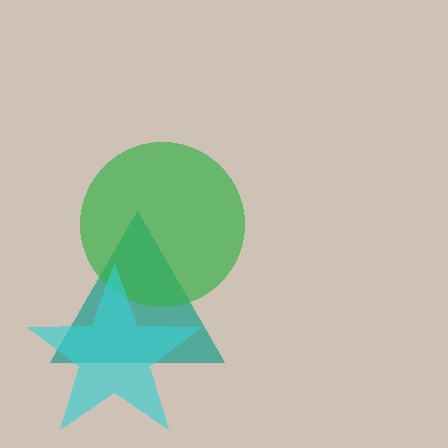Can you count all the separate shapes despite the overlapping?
Yes, there are 3 separate shapes.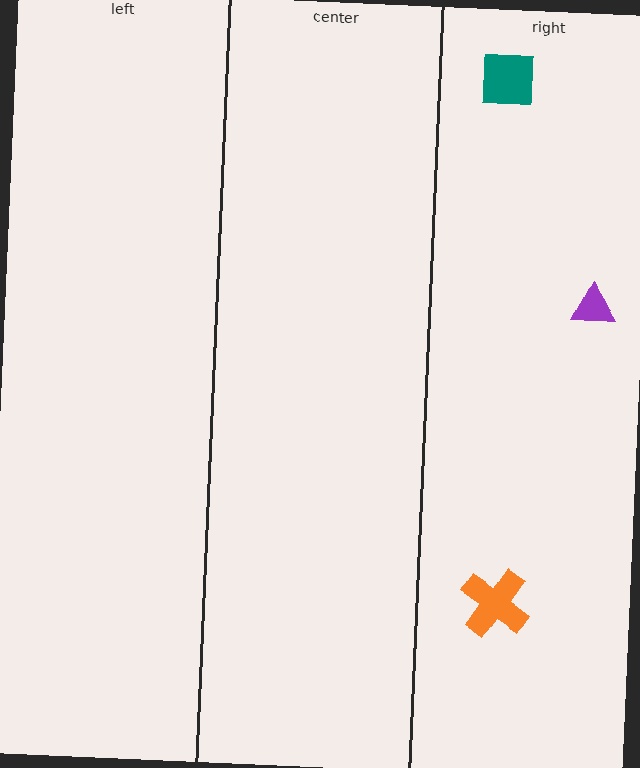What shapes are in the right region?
The purple triangle, the orange cross, the teal square.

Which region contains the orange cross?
The right region.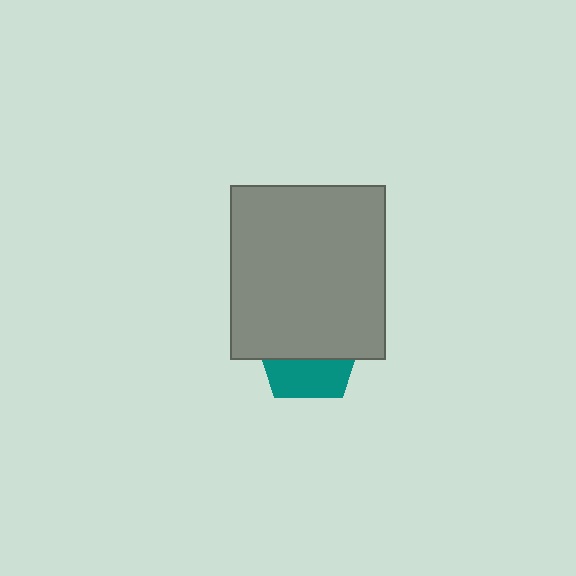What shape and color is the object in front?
The object in front is a gray rectangle.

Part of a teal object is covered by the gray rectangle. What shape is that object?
It is a pentagon.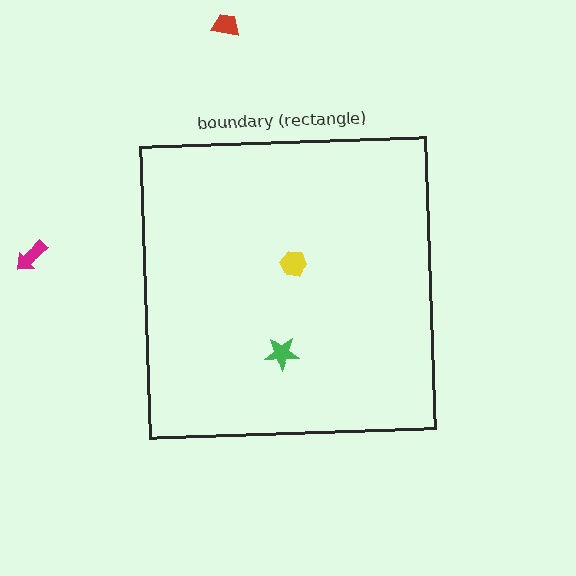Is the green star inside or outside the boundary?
Inside.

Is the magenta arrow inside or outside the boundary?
Outside.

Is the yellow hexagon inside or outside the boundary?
Inside.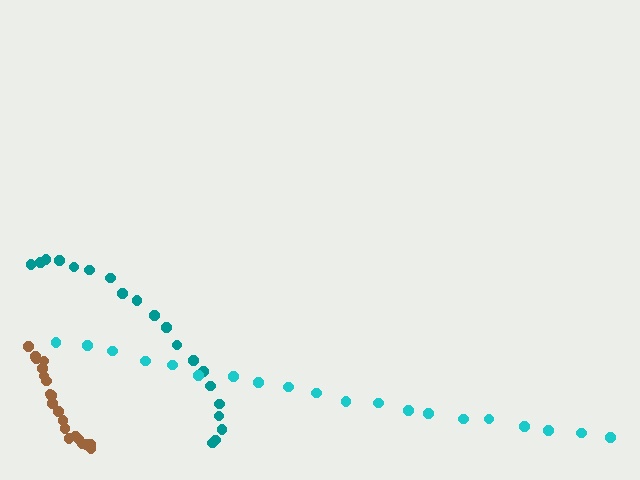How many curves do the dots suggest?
There are 3 distinct paths.